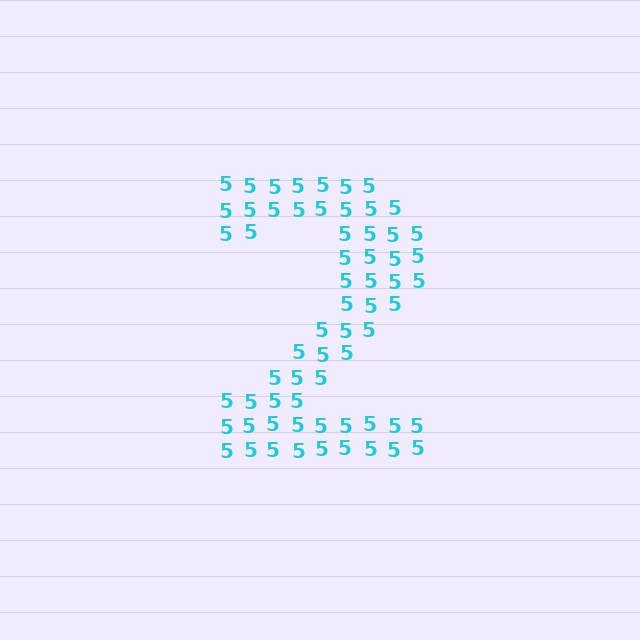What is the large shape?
The large shape is the digit 2.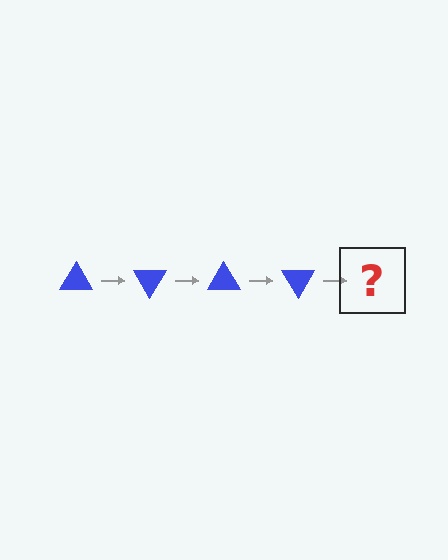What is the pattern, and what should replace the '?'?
The pattern is that the triangle rotates 60 degrees each step. The '?' should be a blue triangle rotated 240 degrees.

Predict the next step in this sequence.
The next step is a blue triangle rotated 240 degrees.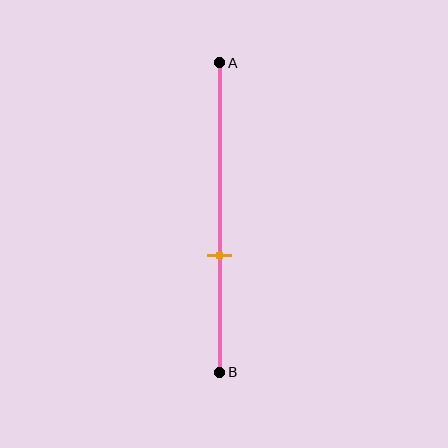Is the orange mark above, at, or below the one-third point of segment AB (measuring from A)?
The orange mark is below the one-third point of segment AB.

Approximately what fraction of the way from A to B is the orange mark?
The orange mark is approximately 60% of the way from A to B.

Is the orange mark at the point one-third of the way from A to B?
No, the mark is at about 60% from A, not at the 33% one-third point.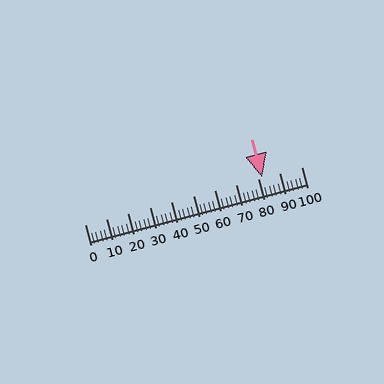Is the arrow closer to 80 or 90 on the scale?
The arrow is closer to 80.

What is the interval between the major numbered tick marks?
The major tick marks are spaced 10 units apart.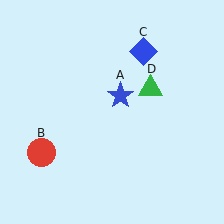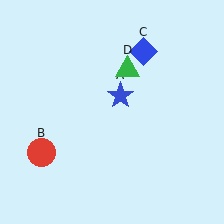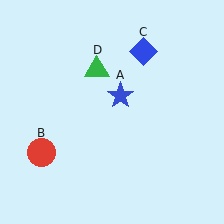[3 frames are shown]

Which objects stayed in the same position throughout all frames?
Blue star (object A) and red circle (object B) and blue diamond (object C) remained stationary.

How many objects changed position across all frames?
1 object changed position: green triangle (object D).